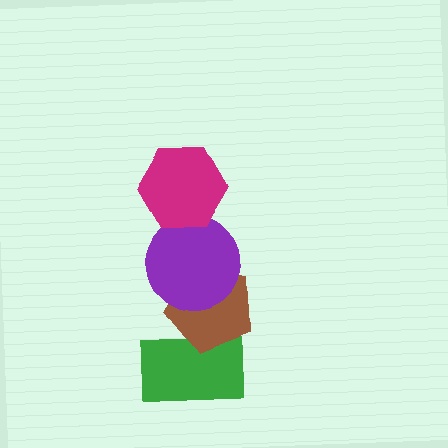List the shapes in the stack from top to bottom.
From top to bottom: the magenta hexagon, the purple circle, the brown pentagon, the green rectangle.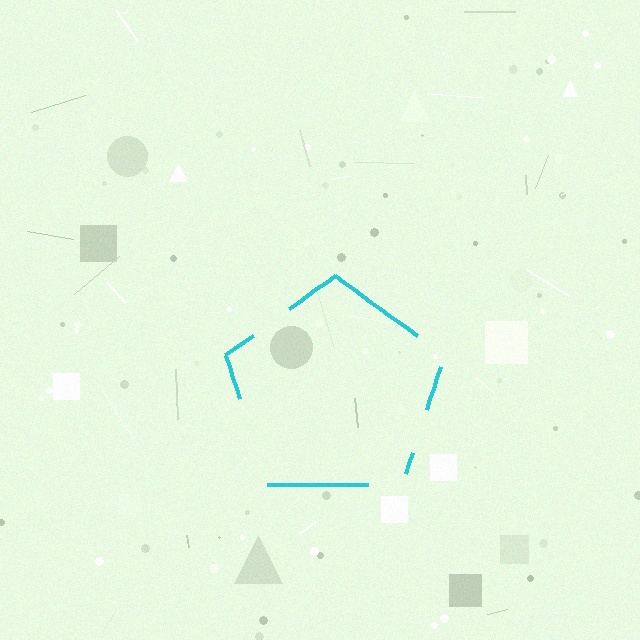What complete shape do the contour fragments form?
The contour fragments form a pentagon.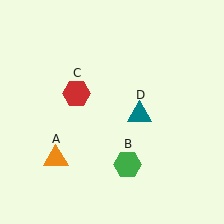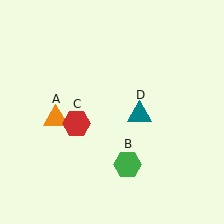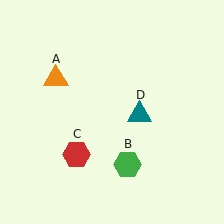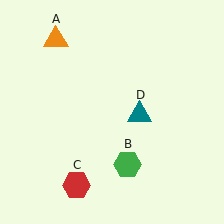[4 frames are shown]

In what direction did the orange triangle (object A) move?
The orange triangle (object A) moved up.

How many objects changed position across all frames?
2 objects changed position: orange triangle (object A), red hexagon (object C).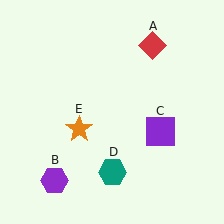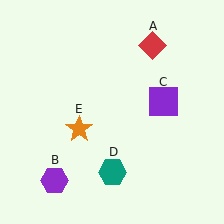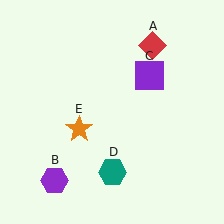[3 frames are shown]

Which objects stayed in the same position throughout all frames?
Red diamond (object A) and purple hexagon (object B) and teal hexagon (object D) and orange star (object E) remained stationary.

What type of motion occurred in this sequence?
The purple square (object C) rotated counterclockwise around the center of the scene.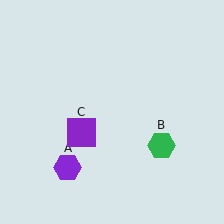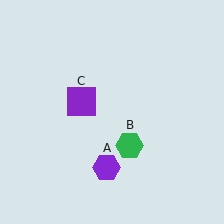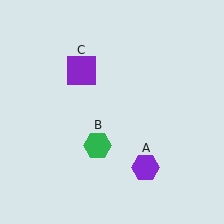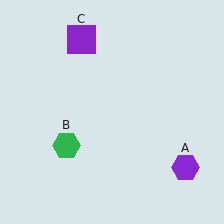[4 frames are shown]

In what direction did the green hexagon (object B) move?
The green hexagon (object B) moved left.